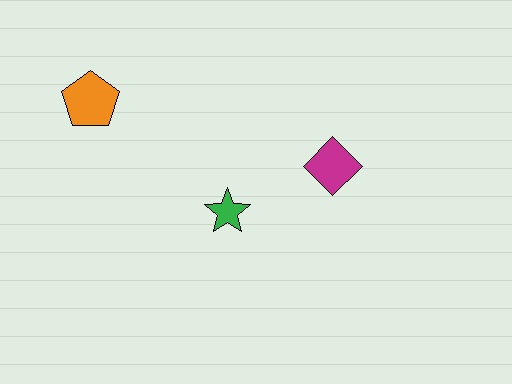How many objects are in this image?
There are 3 objects.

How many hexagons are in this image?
There are no hexagons.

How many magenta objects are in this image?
There is 1 magenta object.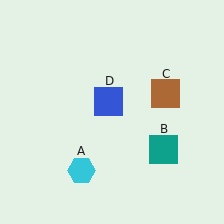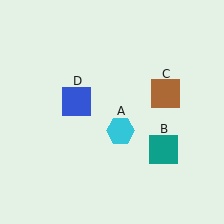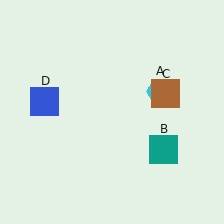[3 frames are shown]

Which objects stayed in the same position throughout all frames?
Teal square (object B) and brown square (object C) remained stationary.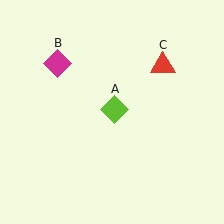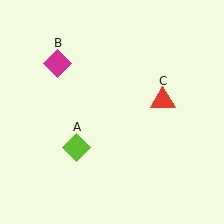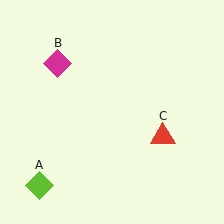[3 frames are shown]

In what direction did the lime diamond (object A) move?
The lime diamond (object A) moved down and to the left.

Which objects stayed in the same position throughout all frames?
Magenta diamond (object B) remained stationary.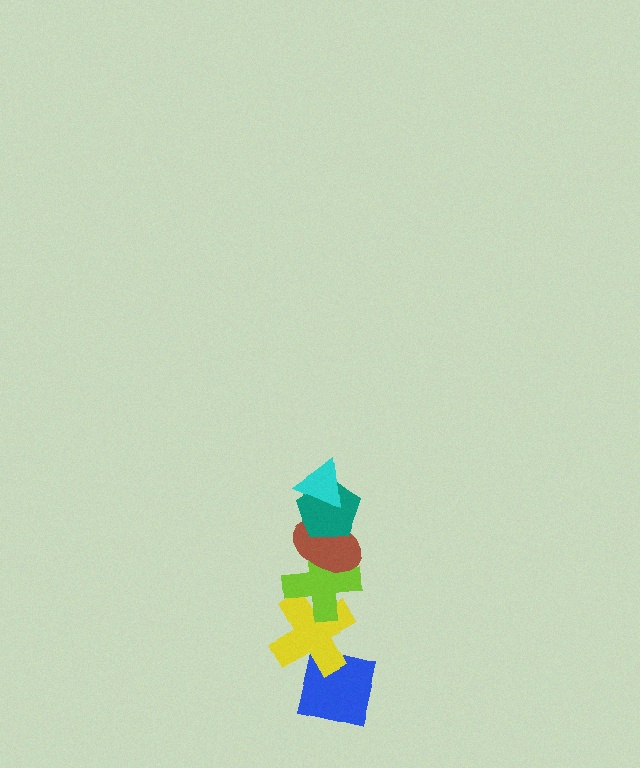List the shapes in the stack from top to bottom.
From top to bottom: the cyan triangle, the teal pentagon, the brown ellipse, the lime cross, the yellow cross, the blue square.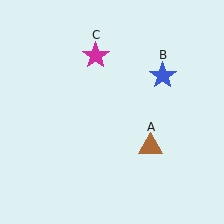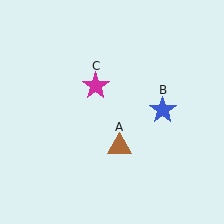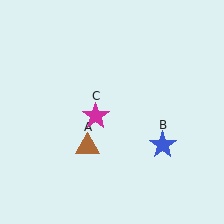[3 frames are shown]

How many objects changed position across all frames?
3 objects changed position: brown triangle (object A), blue star (object B), magenta star (object C).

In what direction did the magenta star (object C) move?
The magenta star (object C) moved down.